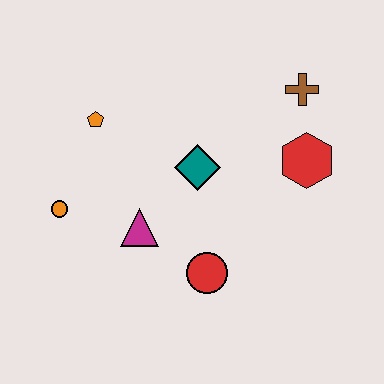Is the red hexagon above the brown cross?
No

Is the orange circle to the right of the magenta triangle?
No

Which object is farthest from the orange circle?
The brown cross is farthest from the orange circle.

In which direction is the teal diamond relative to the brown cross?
The teal diamond is to the left of the brown cross.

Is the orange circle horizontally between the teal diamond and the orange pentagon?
No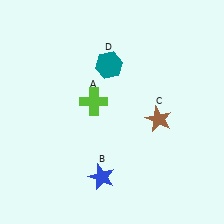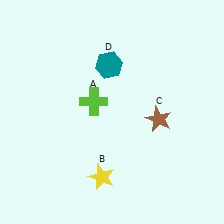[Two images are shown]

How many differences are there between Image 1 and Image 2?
There is 1 difference between the two images.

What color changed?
The star (B) changed from blue in Image 1 to yellow in Image 2.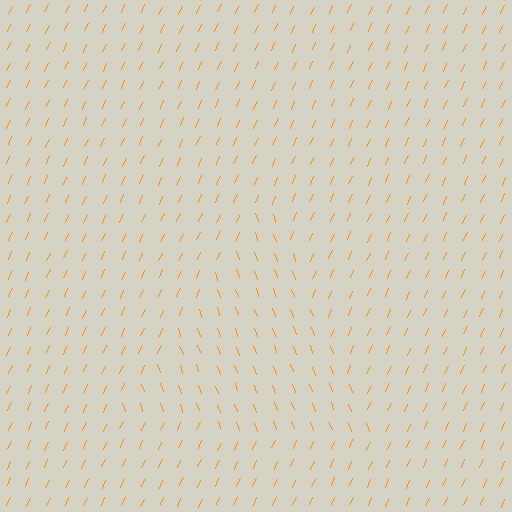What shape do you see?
I see a triangle.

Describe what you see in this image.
The image is filled with small orange line segments. A triangle region in the image has lines oriented differently from the surrounding lines, creating a visible texture boundary.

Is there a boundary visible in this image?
Yes, there is a texture boundary formed by a change in line orientation.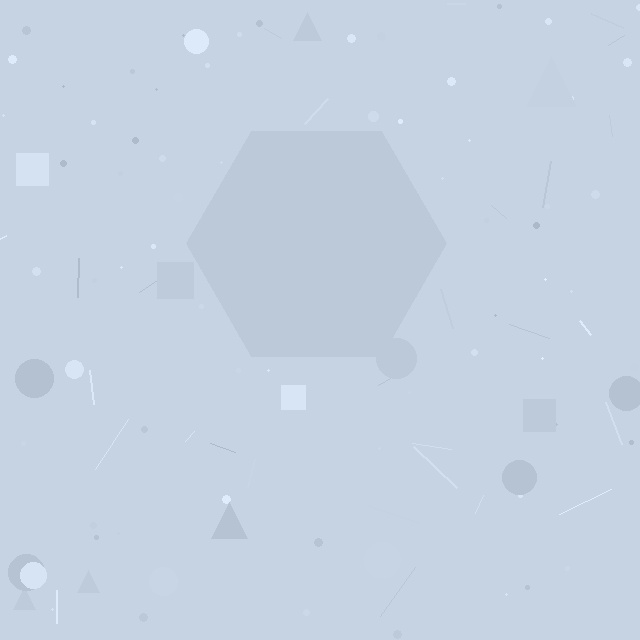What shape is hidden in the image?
A hexagon is hidden in the image.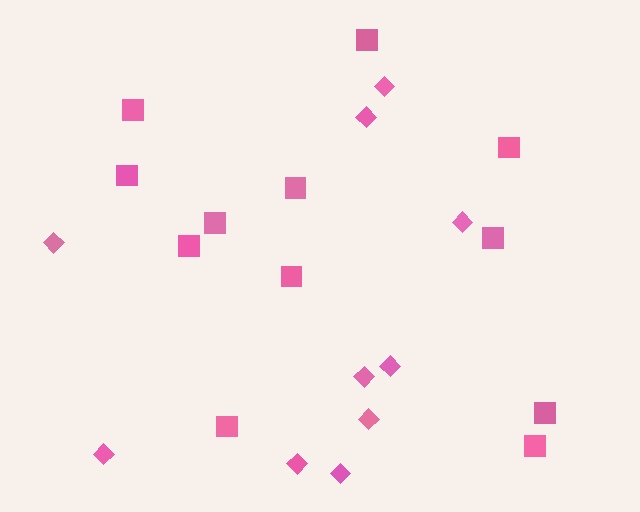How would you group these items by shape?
There are 2 groups: one group of squares (12) and one group of diamonds (10).